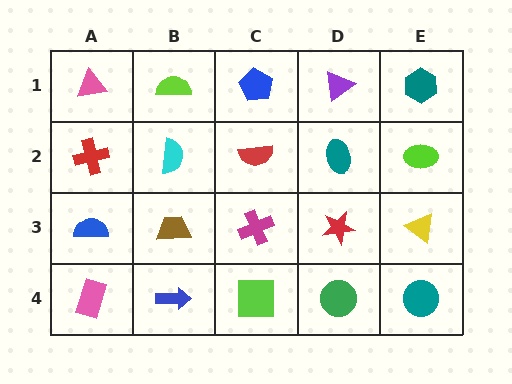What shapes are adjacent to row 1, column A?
A red cross (row 2, column A), a lime semicircle (row 1, column B).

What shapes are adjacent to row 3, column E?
A lime ellipse (row 2, column E), a teal circle (row 4, column E), a red star (row 3, column D).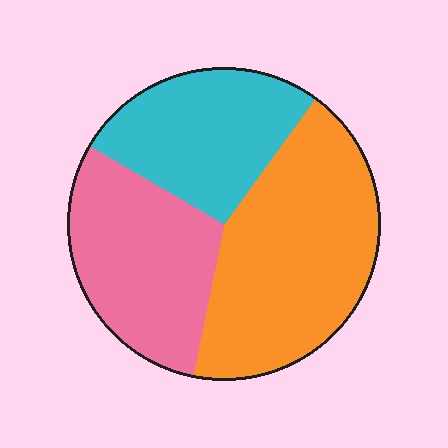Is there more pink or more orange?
Orange.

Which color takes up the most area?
Orange, at roughly 45%.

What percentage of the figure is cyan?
Cyan covers around 25% of the figure.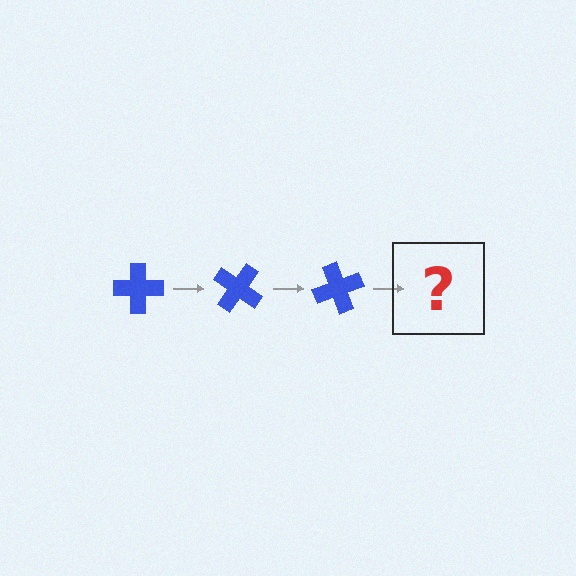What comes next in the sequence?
The next element should be a blue cross rotated 105 degrees.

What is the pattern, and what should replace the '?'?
The pattern is that the cross rotates 35 degrees each step. The '?' should be a blue cross rotated 105 degrees.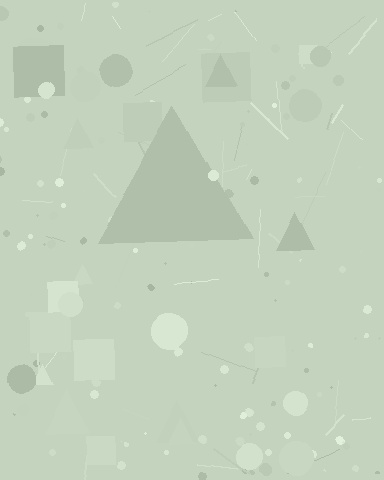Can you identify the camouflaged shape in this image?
The camouflaged shape is a triangle.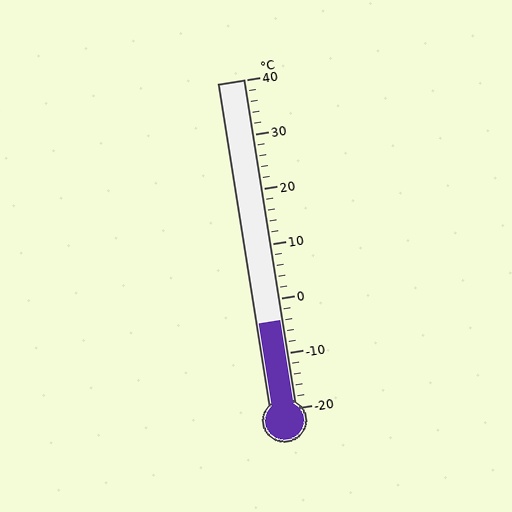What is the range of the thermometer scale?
The thermometer scale ranges from -20°C to 40°C.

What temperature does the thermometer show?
The thermometer shows approximately -4°C.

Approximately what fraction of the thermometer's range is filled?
The thermometer is filled to approximately 25% of its range.